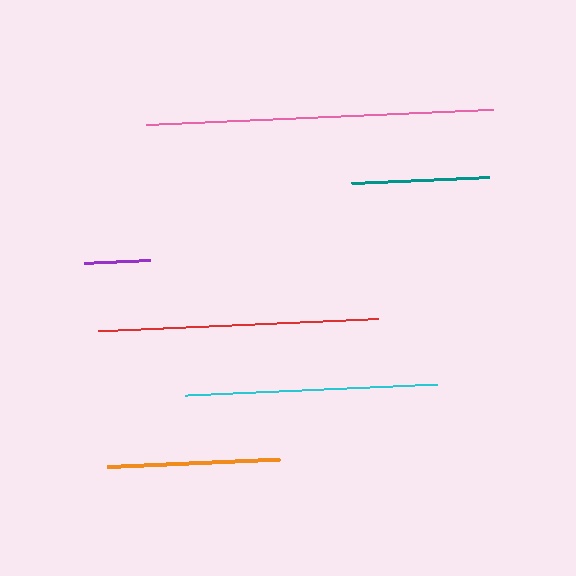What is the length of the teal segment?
The teal segment is approximately 138 pixels long.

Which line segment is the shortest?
The purple line is the shortest at approximately 66 pixels.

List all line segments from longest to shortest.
From longest to shortest: pink, red, cyan, orange, teal, purple.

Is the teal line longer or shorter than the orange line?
The orange line is longer than the teal line.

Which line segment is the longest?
The pink line is the longest at approximately 348 pixels.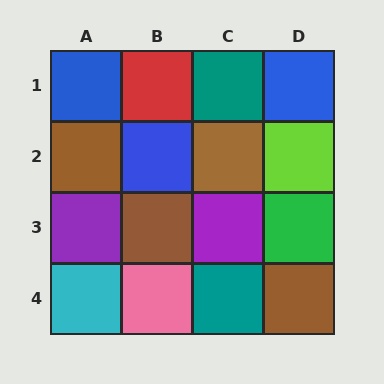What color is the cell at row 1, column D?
Blue.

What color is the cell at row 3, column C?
Purple.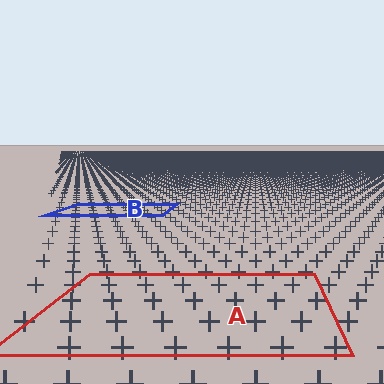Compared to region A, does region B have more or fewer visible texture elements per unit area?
Region B has more texture elements per unit area — they are packed more densely because it is farther away.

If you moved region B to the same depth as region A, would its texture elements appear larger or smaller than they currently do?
They would appear larger. At a closer depth, the same texture elements are projected at a bigger on-screen size.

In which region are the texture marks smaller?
The texture marks are smaller in region B, because it is farther away.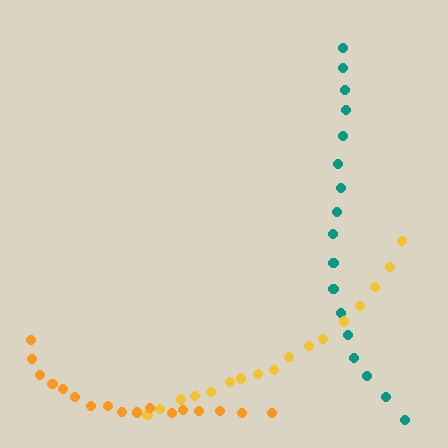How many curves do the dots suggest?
There are 3 distinct paths.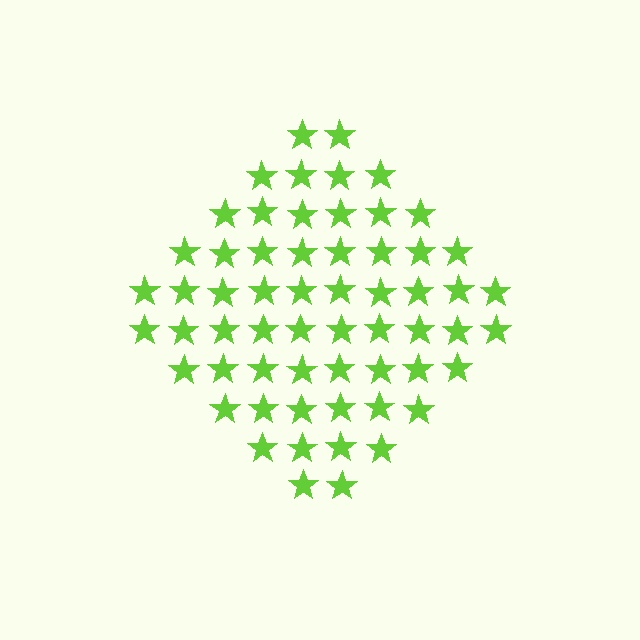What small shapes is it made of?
It is made of small stars.